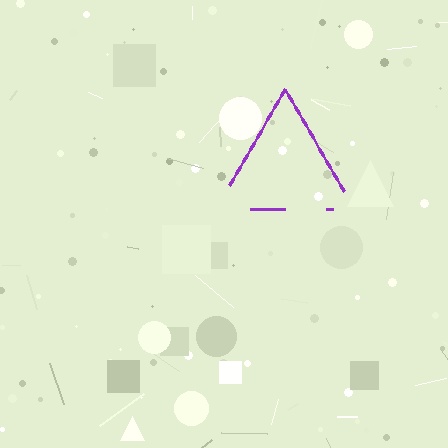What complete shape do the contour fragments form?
The contour fragments form a triangle.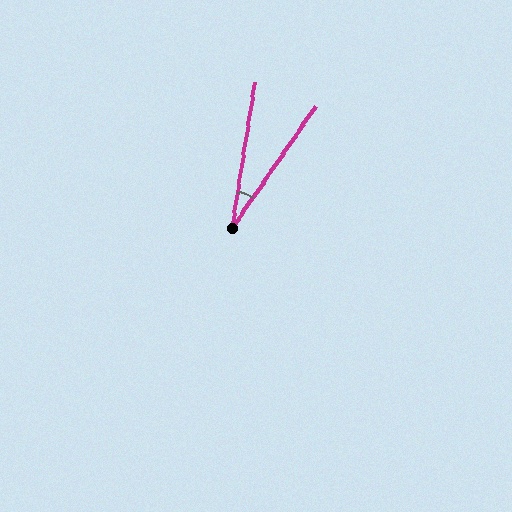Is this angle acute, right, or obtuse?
It is acute.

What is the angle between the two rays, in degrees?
Approximately 26 degrees.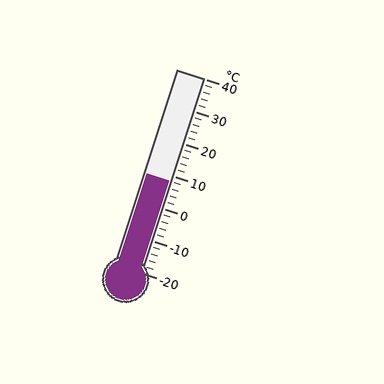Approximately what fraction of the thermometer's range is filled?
The thermometer is filled to approximately 45% of its range.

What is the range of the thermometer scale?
The thermometer scale ranges from -20°C to 40°C.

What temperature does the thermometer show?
The thermometer shows approximately 8°C.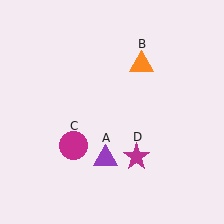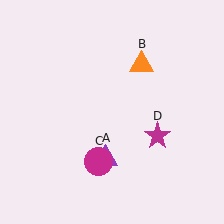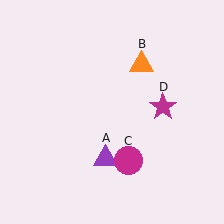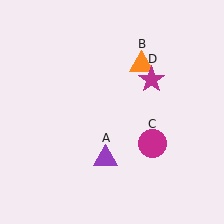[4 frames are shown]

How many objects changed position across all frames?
2 objects changed position: magenta circle (object C), magenta star (object D).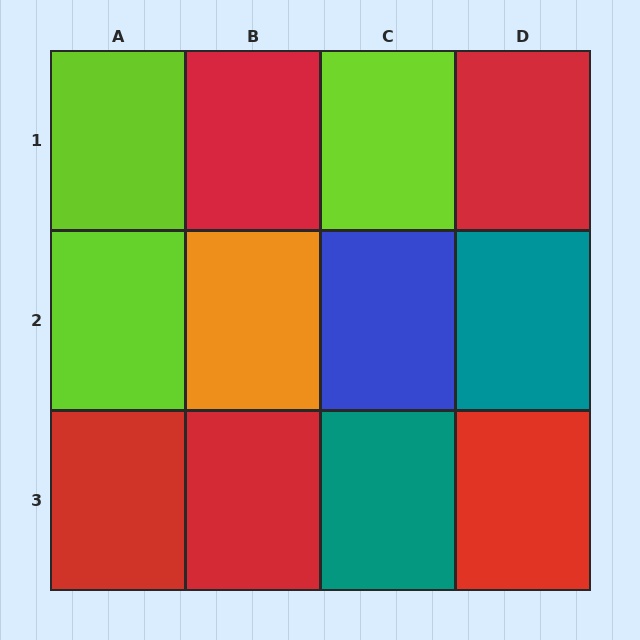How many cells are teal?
2 cells are teal.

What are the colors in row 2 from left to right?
Lime, orange, blue, teal.